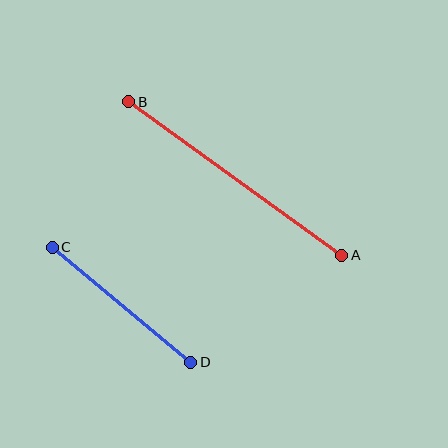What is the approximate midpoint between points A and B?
The midpoint is at approximately (235, 179) pixels.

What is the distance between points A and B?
The distance is approximately 262 pixels.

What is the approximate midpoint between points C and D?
The midpoint is at approximately (121, 305) pixels.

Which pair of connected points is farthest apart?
Points A and B are farthest apart.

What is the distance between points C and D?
The distance is approximately 180 pixels.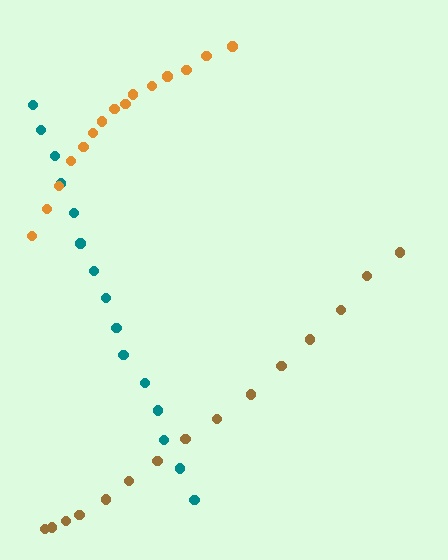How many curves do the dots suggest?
There are 3 distinct paths.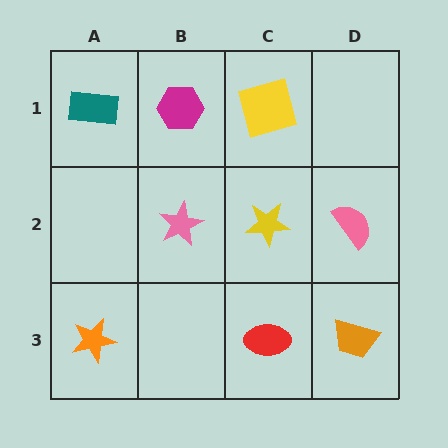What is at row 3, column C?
A red ellipse.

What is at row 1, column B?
A magenta hexagon.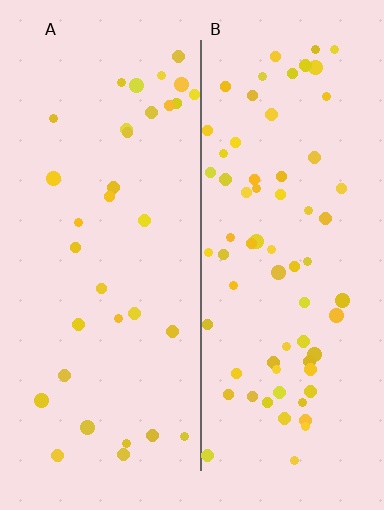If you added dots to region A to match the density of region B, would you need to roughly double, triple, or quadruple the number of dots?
Approximately double.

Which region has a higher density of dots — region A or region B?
B (the right).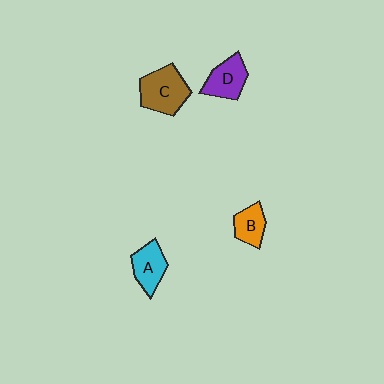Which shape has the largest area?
Shape C (brown).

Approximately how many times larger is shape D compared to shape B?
Approximately 1.3 times.